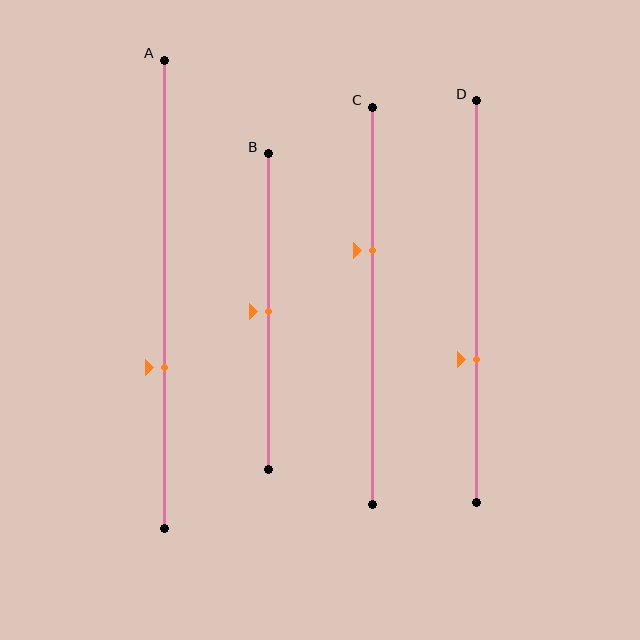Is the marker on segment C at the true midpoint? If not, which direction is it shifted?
No, the marker on segment C is shifted upward by about 14% of the segment length.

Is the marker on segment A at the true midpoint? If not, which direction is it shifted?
No, the marker on segment A is shifted downward by about 16% of the segment length.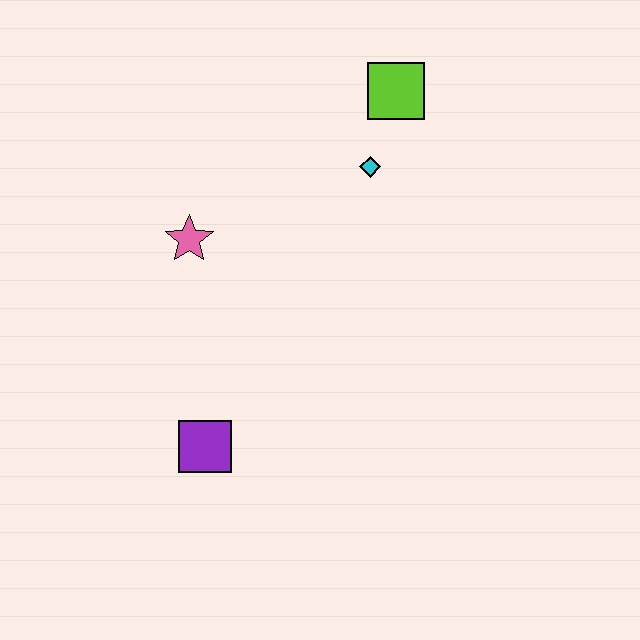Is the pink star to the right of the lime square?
No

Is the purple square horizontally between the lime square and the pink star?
Yes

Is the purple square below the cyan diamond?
Yes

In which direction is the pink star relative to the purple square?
The pink star is above the purple square.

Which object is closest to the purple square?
The pink star is closest to the purple square.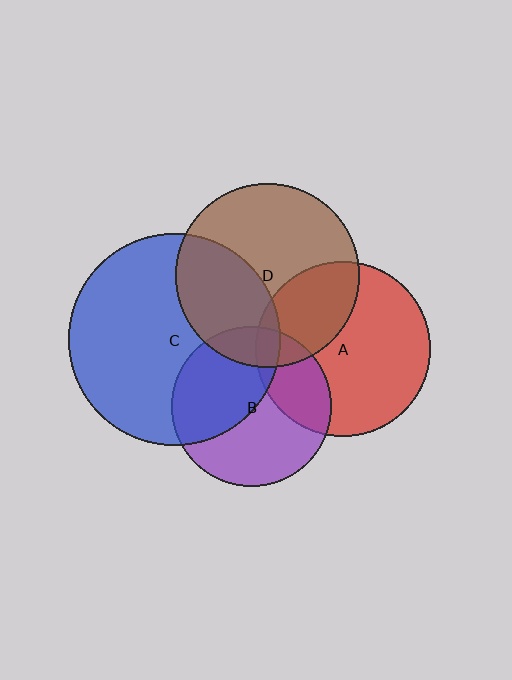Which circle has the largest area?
Circle C (blue).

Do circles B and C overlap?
Yes.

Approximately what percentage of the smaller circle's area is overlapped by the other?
Approximately 45%.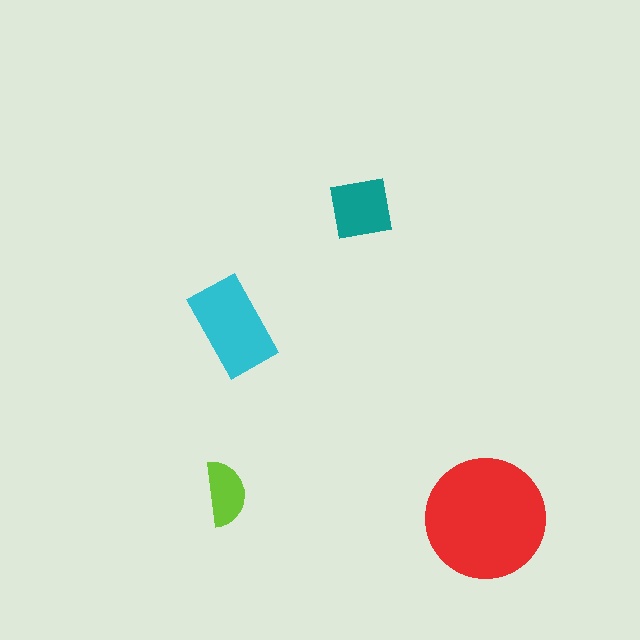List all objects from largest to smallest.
The red circle, the cyan rectangle, the teal square, the lime semicircle.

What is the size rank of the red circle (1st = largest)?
1st.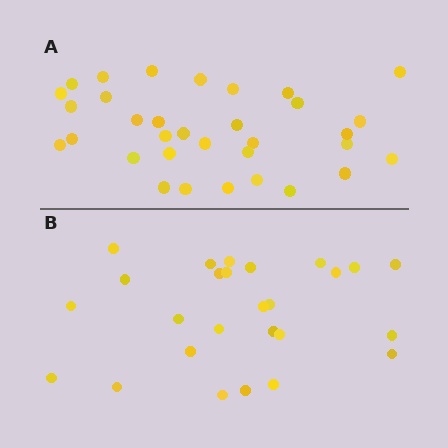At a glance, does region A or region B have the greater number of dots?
Region A (the top region) has more dots.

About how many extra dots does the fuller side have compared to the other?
Region A has roughly 8 or so more dots than region B.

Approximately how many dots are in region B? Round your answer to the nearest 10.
About 30 dots. (The exact count is 26, which rounds to 30.)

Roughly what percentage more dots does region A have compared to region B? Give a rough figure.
About 25% more.